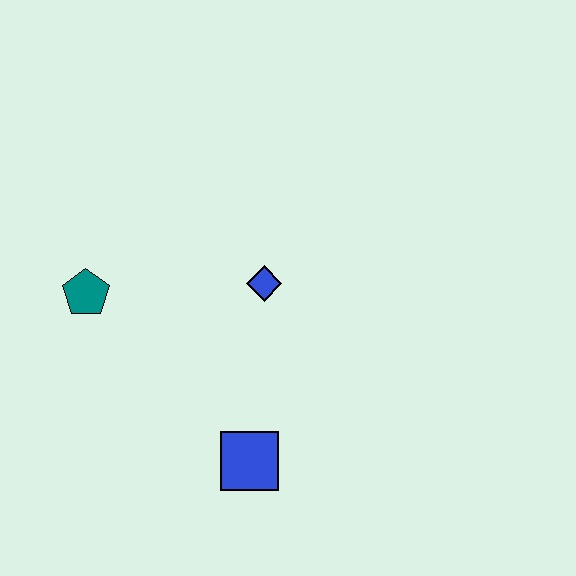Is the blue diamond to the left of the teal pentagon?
No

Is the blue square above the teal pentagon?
No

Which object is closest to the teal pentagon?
The blue diamond is closest to the teal pentagon.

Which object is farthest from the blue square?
The teal pentagon is farthest from the blue square.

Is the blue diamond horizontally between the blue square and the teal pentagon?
No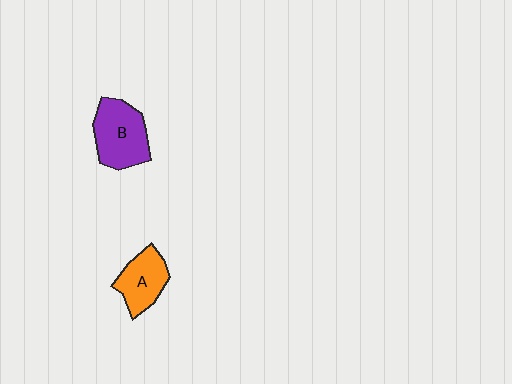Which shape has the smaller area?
Shape A (orange).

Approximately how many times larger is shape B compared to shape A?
Approximately 1.3 times.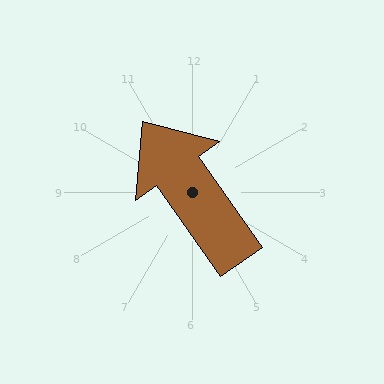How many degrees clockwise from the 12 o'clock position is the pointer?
Approximately 325 degrees.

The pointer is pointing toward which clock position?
Roughly 11 o'clock.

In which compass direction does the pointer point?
Northwest.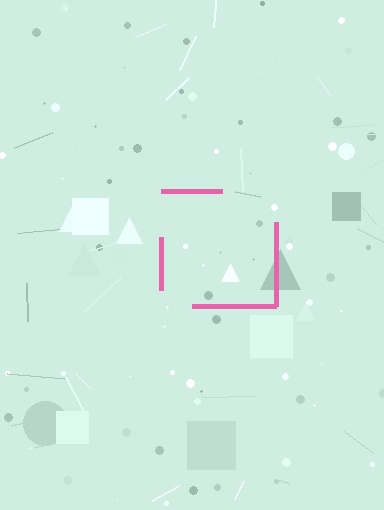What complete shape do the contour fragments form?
The contour fragments form a square.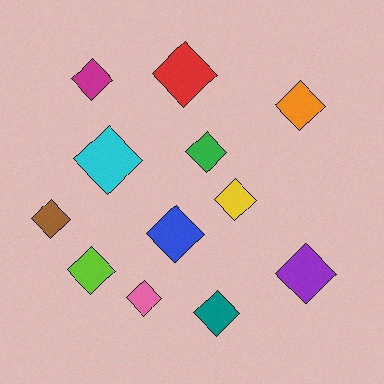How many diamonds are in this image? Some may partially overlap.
There are 12 diamonds.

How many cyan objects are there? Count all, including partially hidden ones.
There is 1 cyan object.